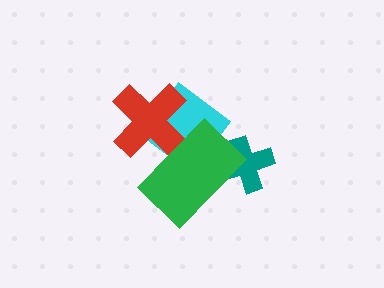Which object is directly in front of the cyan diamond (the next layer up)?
The red cross is directly in front of the cyan diamond.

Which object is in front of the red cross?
The green rectangle is in front of the red cross.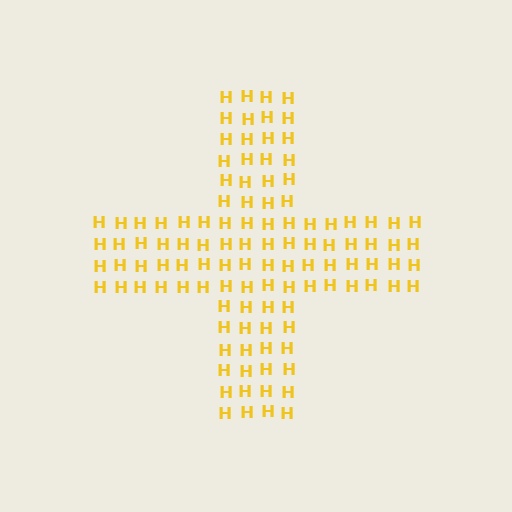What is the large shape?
The large shape is a cross.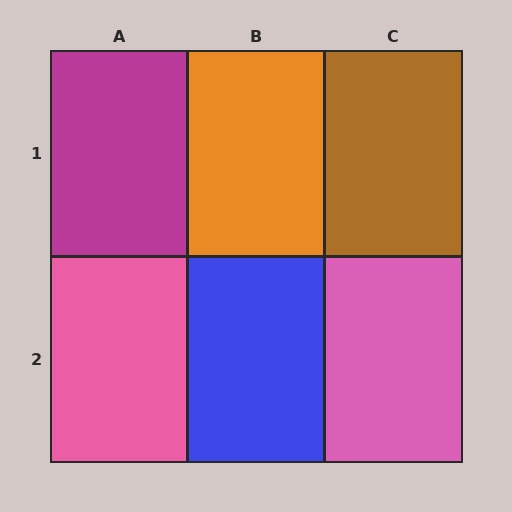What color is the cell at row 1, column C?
Brown.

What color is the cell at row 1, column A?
Magenta.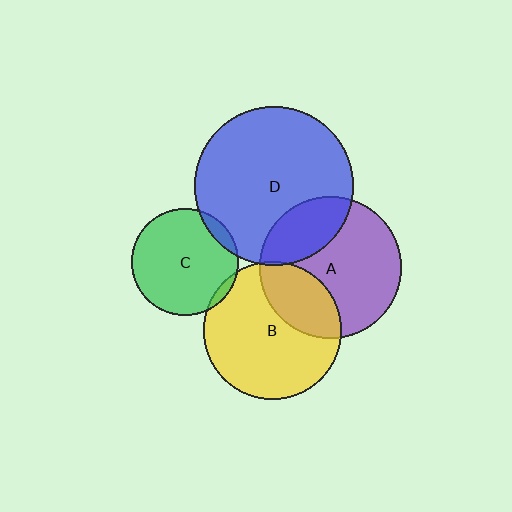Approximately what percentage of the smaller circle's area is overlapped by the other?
Approximately 5%.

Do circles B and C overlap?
Yes.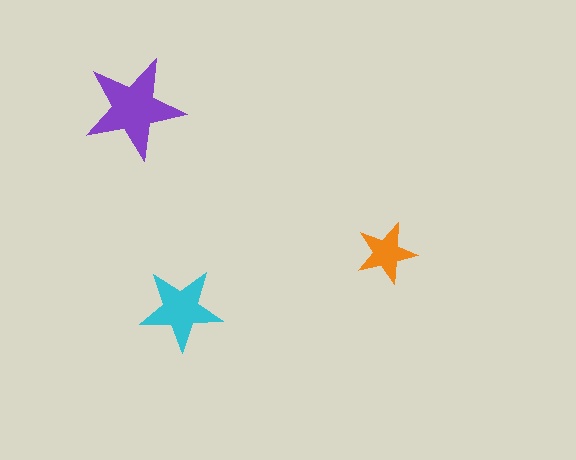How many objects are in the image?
There are 3 objects in the image.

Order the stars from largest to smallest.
the purple one, the cyan one, the orange one.